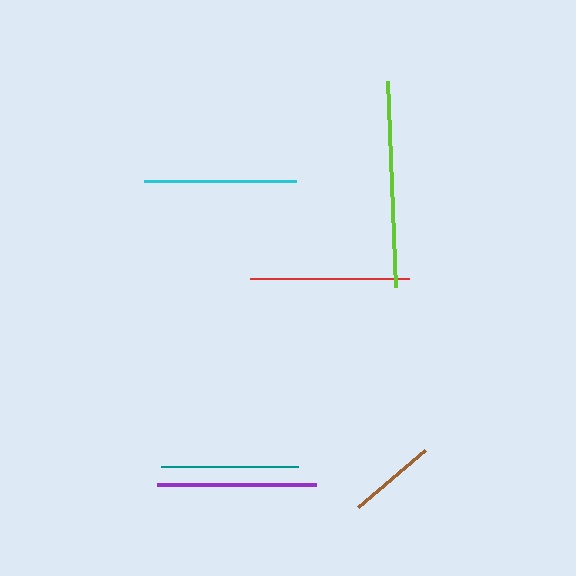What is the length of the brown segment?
The brown segment is approximately 88 pixels long.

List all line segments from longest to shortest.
From longest to shortest: lime, purple, red, cyan, teal, brown.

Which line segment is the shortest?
The brown line is the shortest at approximately 88 pixels.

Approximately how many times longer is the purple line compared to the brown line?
The purple line is approximately 1.8 times the length of the brown line.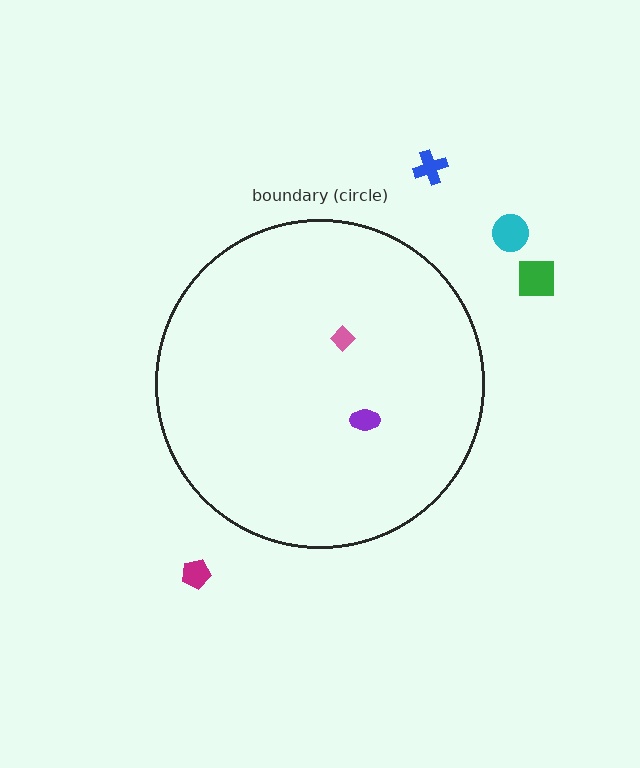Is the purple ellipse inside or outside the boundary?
Inside.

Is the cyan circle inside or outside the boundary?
Outside.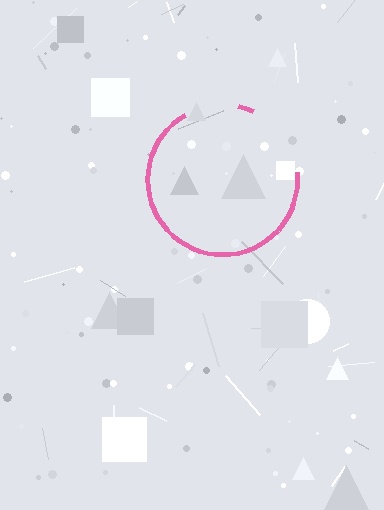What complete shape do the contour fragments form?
The contour fragments form a circle.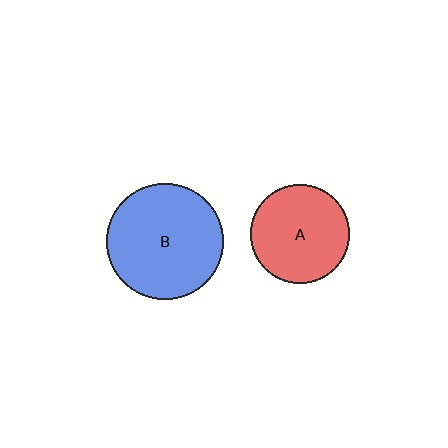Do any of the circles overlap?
No, none of the circles overlap.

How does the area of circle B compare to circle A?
Approximately 1.4 times.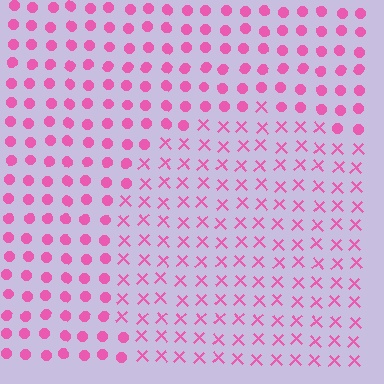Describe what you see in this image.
The image is filled with small pink elements arranged in a uniform grid. A circle-shaped region contains X marks, while the surrounding area contains circles. The boundary is defined purely by the change in element shape.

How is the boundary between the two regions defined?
The boundary is defined by a change in element shape: X marks inside vs. circles outside. All elements share the same color and spacing.